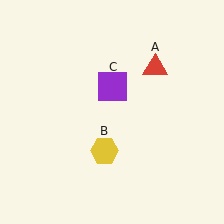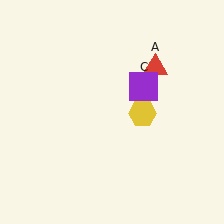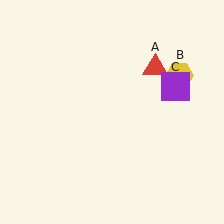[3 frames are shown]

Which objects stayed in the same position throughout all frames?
Red triangle (object A) remained stationary.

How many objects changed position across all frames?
2 objects changed position: yellow hexagon (object B), purple square (object C).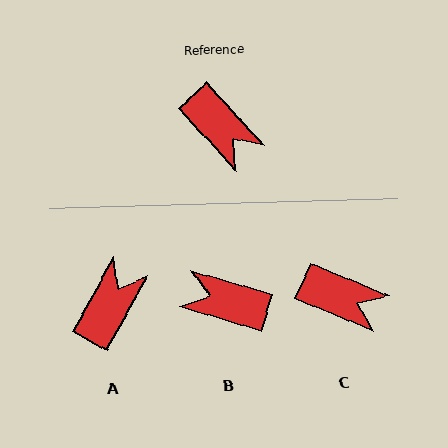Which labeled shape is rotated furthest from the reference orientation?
B, about 149 degrees away.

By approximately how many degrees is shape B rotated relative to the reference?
Approximately 149 degrees clockwise.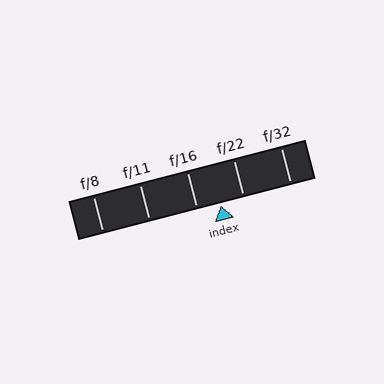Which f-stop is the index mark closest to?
The index mark is closest to f/16.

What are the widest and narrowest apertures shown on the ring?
The widest aperture shown is f/8 and the narrowest is f/32.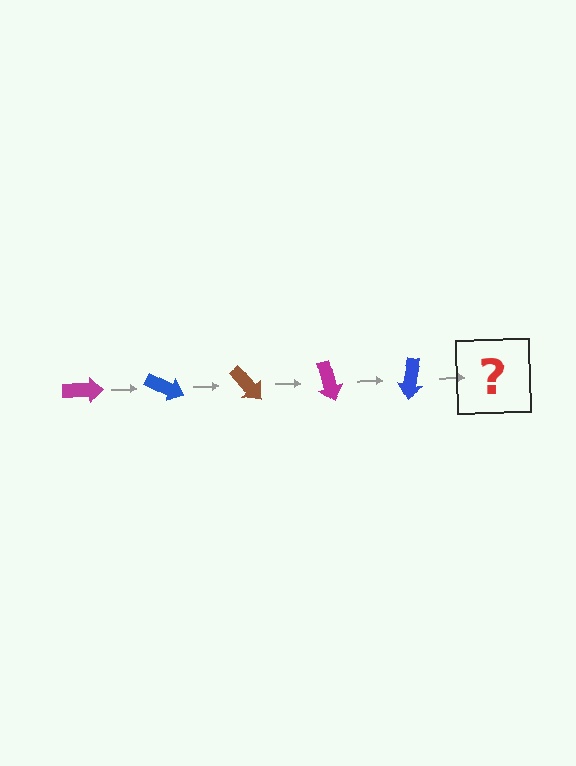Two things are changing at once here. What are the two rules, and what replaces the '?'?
The two rules are that it rotates 25 degrees each step and the color cycles through magenta, blue, and brown. The '?' should be a brown arrow, rotated 125 degrees from the start.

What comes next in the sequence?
The next element should be a brown arrow, rotated 125 degrees from the start.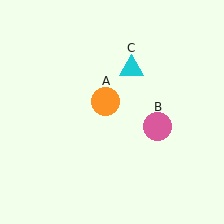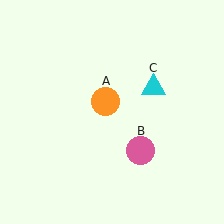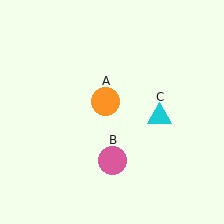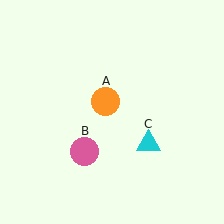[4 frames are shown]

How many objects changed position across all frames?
2 objects changed position: pink circle (object B), cyan triangle (object C).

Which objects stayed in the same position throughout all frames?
Orange circle (object A) remained stationary.